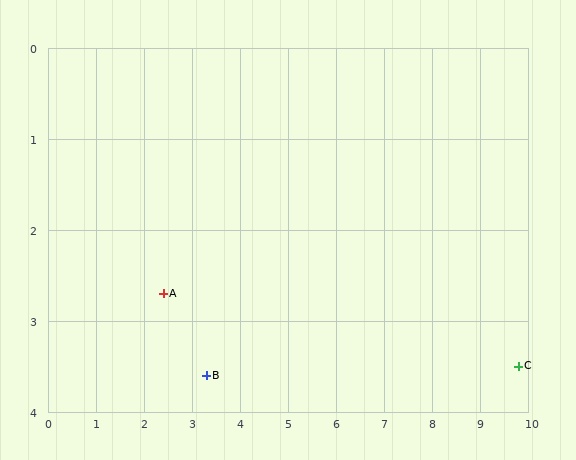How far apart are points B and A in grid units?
Points B and A are about 1.3 grid units apart.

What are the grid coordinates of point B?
Point B is at approximately (3.3, 3.6).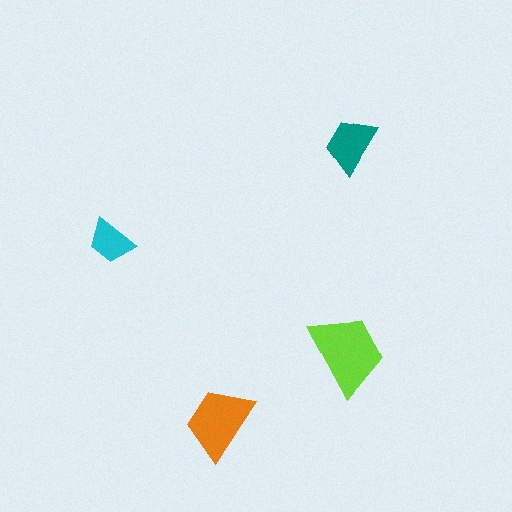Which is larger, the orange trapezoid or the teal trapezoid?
The orange one.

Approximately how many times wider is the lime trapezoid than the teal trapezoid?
About 1.5 times wider.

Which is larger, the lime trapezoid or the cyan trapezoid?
The lime one.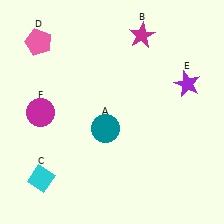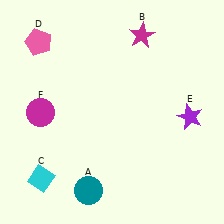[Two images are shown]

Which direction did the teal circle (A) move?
The teal circle (A) moved down.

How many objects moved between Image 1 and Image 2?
2 objects moved between the two images.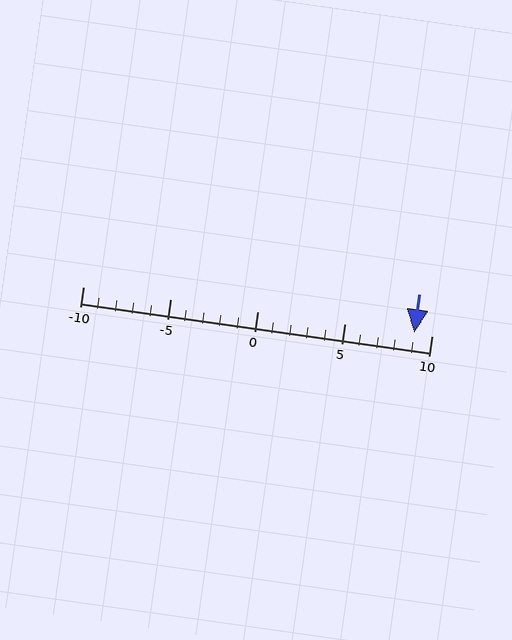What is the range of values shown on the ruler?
The ruler shows values from -10 to 10.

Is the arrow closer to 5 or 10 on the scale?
The arrow is closer to 10.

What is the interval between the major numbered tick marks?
The major tick marks are spaced 5 units apart.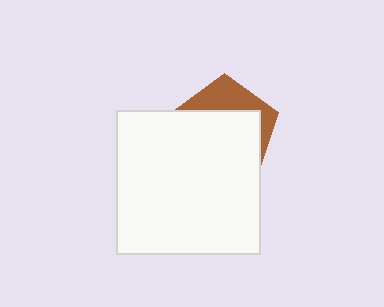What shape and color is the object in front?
The object in front is a white square.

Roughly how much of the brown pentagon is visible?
A small part of it is visible (roughly 30%).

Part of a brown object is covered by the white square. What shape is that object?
It is a pentagon.